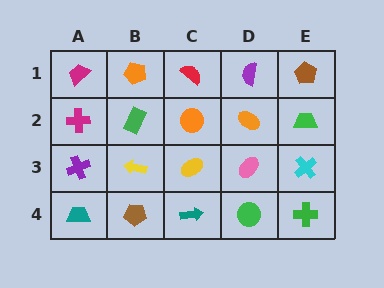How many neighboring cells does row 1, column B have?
3.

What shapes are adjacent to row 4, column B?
A yellow arrow (row 3, column B), a teal trapezoid (row 4, column A), a teal arrow (row 4, column C).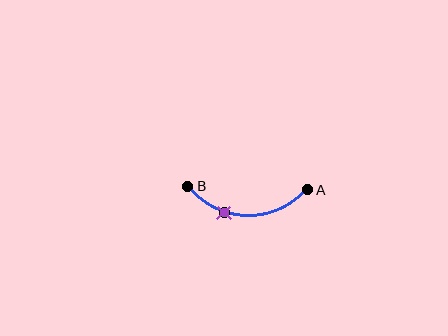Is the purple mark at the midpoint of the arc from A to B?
No. The purple mark lies on the arc but is closer to endpoint B. The arc midpoint would be at the point on the curve equidistant along the arc from both A and B.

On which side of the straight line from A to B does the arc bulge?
The arc bulges below the straight line connecting A and B.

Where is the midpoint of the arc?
The arc midpoint is the point on the curve farthest from the straight line joining A and B. It sits below that line.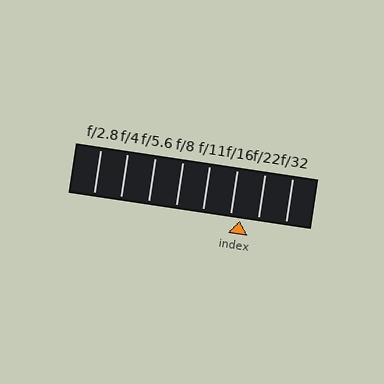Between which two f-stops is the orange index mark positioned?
The index mark is between f/16 and f/22.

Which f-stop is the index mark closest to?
The index mark is closest to f/16.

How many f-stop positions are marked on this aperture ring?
There are 8 f-stop positions marked.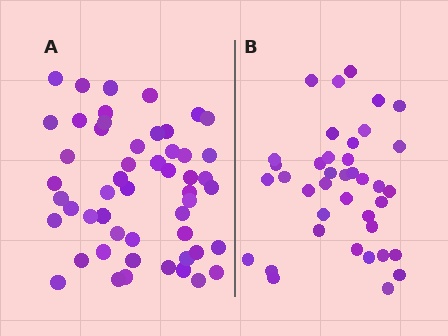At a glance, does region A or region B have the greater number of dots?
Region A (the left region) has more dots.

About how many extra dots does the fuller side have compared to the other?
Region A has approximately 15 more dots than region B.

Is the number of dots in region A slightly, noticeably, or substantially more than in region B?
Region A has noticeably more, but not dramatically so. The ratio is roughly 1.3 to 1.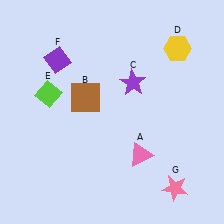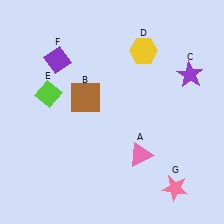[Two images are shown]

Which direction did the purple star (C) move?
The purple star (C) moved right.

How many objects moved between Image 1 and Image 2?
2 objects moved between the two images.